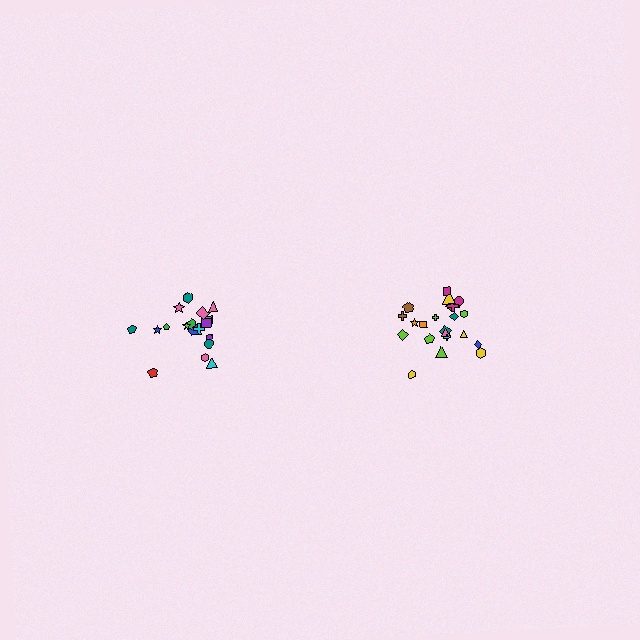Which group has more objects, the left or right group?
The right group.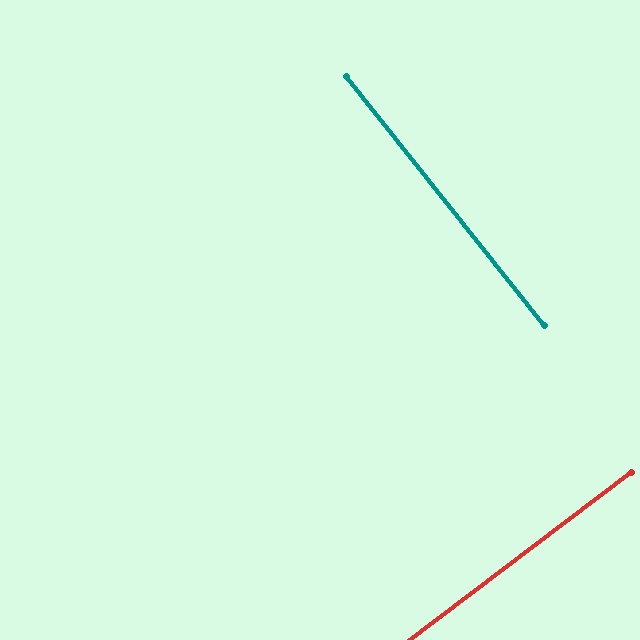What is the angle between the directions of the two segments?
Approximately 89 degrees.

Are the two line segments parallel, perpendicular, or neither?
Perpendicular — they meet at approximately 89°.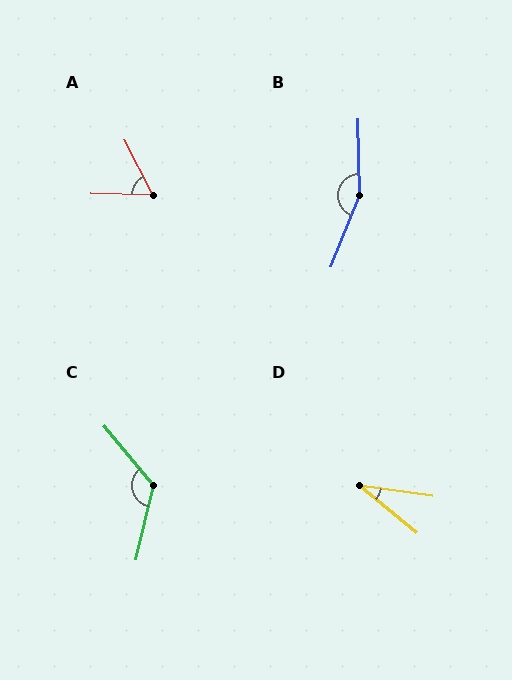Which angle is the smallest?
D, at approximately 32 degrees.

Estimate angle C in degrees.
Approximately 127 degrees.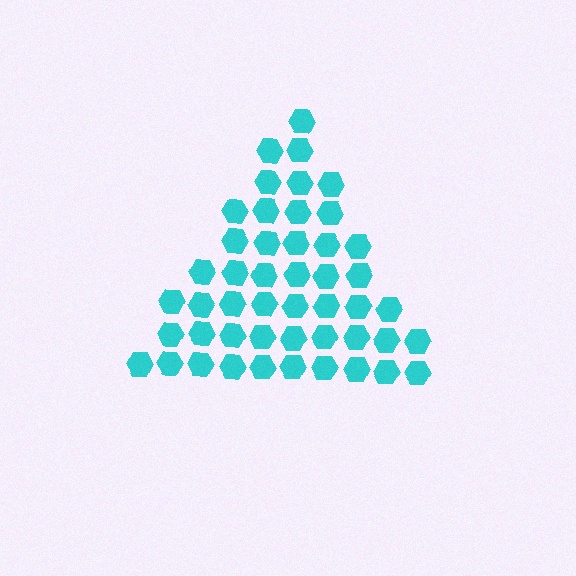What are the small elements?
The small elements are hexagons.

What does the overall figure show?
The overall figure shows a triangle.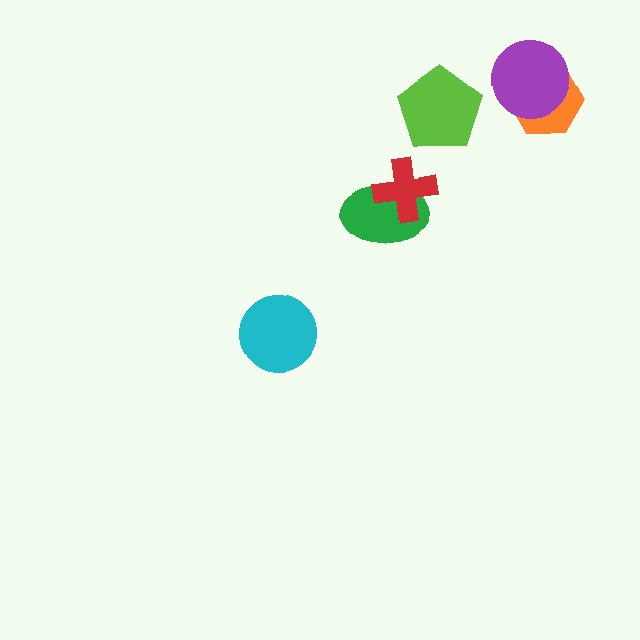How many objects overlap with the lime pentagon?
0 objects overlap with the lime pentagon.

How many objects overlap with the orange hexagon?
1 object overlaps with the orange hexagon.